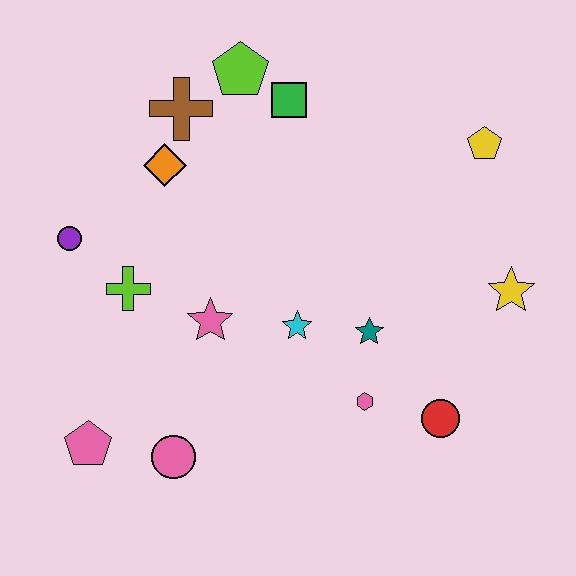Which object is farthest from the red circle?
The purple circle is farthest from the red circle.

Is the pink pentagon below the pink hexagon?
Yes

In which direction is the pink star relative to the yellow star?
The pink star is to the left of the yellow star.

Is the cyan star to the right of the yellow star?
No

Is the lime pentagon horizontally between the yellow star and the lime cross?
Yes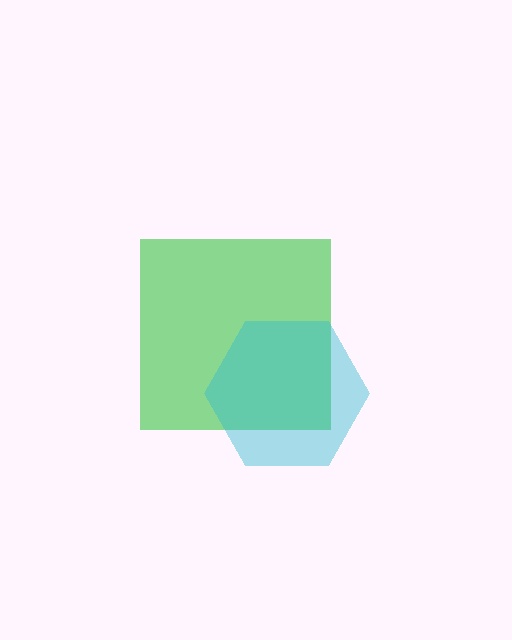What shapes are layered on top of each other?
The layered shapes are: a green square, a cyan hexagon.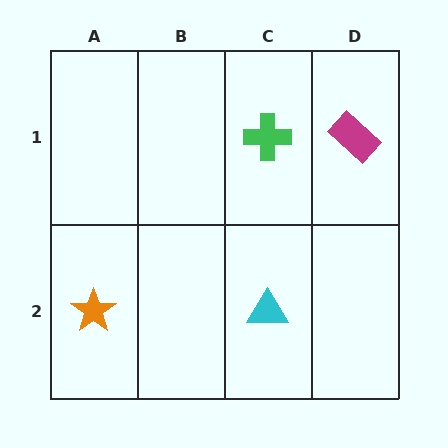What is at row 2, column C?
A cyan triangle.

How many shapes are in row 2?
2 shapes.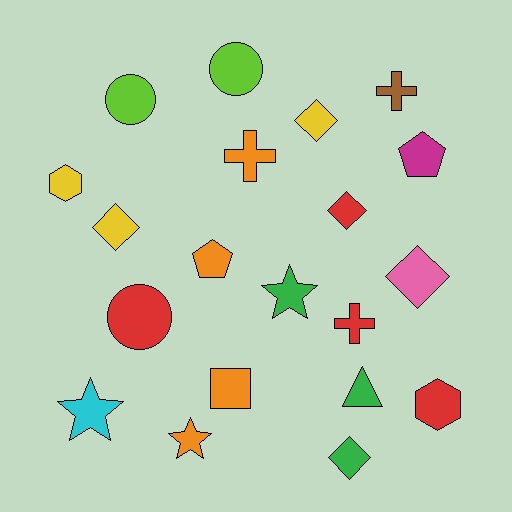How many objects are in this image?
There are 20 objects.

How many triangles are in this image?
There is 1 triangle.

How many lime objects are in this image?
There are 2 lime objects.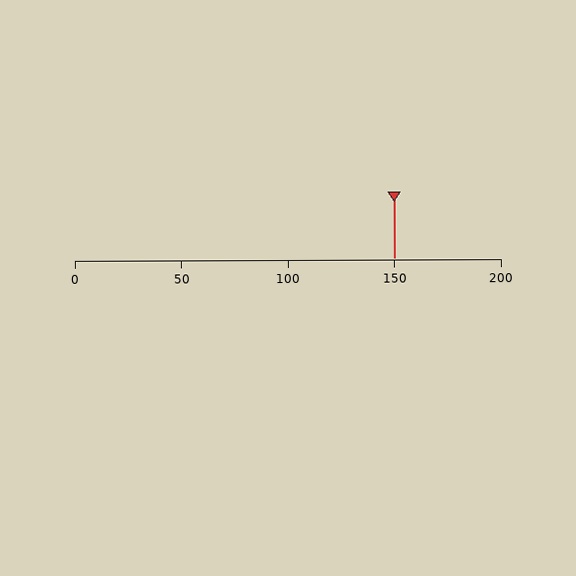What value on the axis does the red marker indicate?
The marker indicates approximately 150.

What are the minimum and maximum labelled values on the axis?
The axis runs from 0 to 200.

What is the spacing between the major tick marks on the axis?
The major ticks are spaced 50 apart.